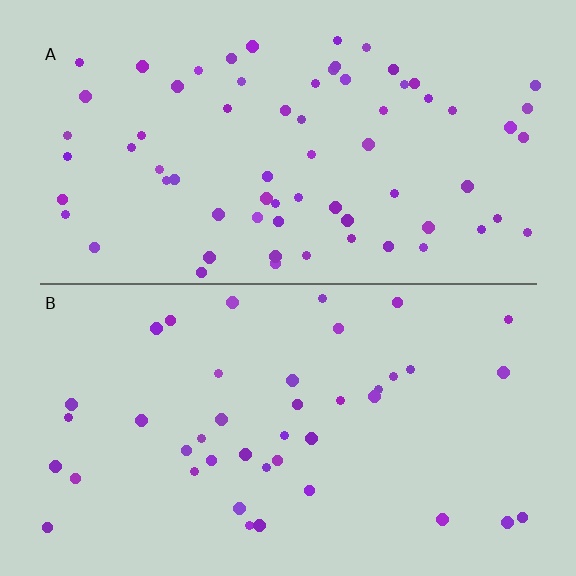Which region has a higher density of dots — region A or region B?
A (the top).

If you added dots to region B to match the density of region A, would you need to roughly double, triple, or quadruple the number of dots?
Approximately double.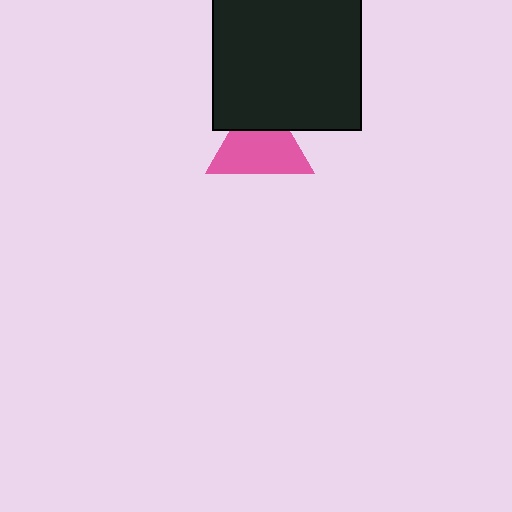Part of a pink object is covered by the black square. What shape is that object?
It is a triangle.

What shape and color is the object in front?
The object in front is a black square.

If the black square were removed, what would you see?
You would see the complete pink triangle.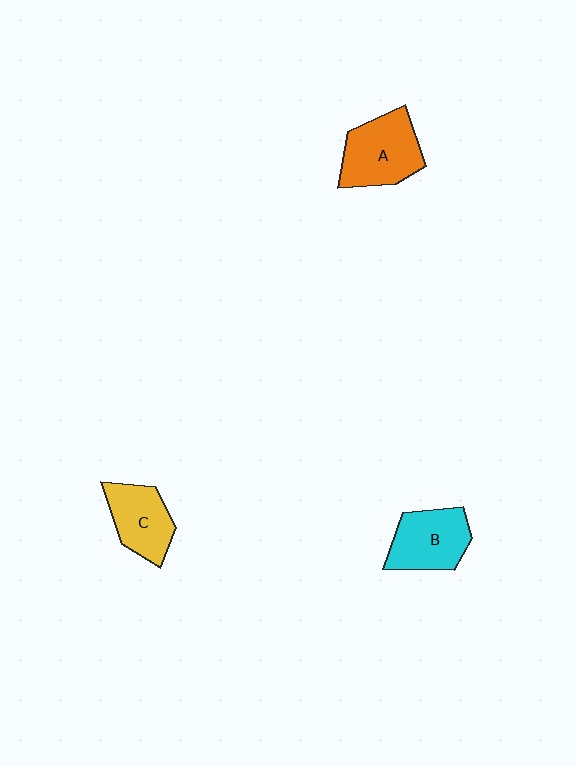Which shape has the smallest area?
Shape C (yellow).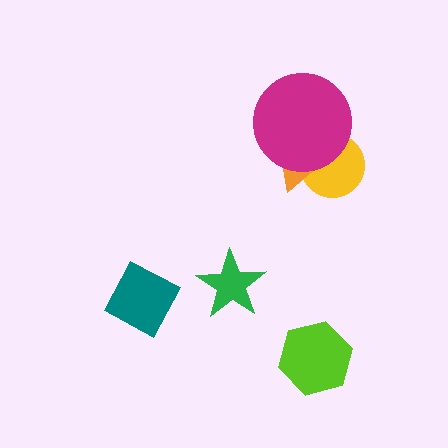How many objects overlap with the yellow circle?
2 objects overlap with the yellow circle.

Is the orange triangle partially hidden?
Yes, it is partially covered by another shape.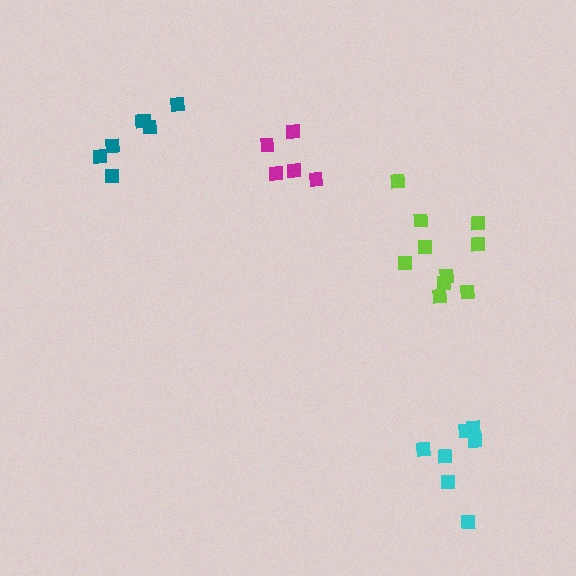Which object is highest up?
The teal cluster is topmost.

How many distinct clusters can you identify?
There are 4 distinct clusters.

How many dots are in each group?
Group 1: 5 dots, Group 2: 7 dots, Group 3: 7 dots, Group 4: 10 dots (29 total).